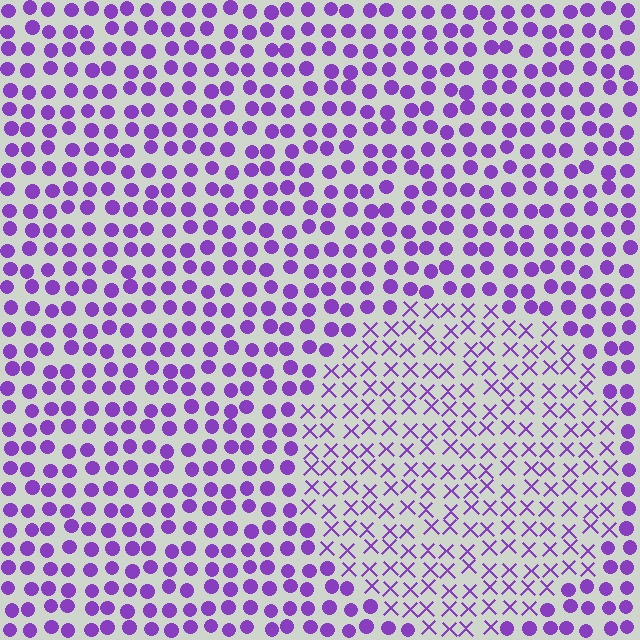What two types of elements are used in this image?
The image uses X marks inside the circle region and circles outside it.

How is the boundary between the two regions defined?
The boundary is defined by a change in element shape: X marks inside vs. circles outside. All elements share the same color and spacing.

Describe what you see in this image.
The image is filled with small purple elements arranged in a uniform grid. A circle-shaped region contains X marks, while the surrounding area contains circles. The boundary is defined purely by the change in element shape.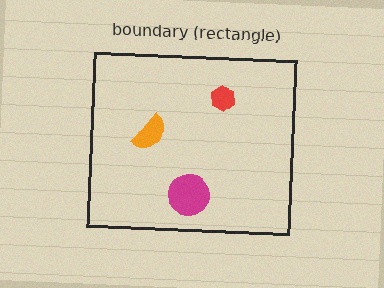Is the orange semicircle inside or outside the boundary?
Inside.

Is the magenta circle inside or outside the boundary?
Inside.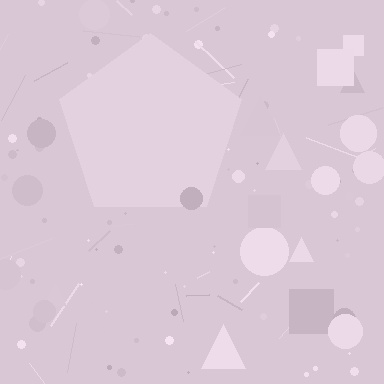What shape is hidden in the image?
A pentagon is hidden in the image.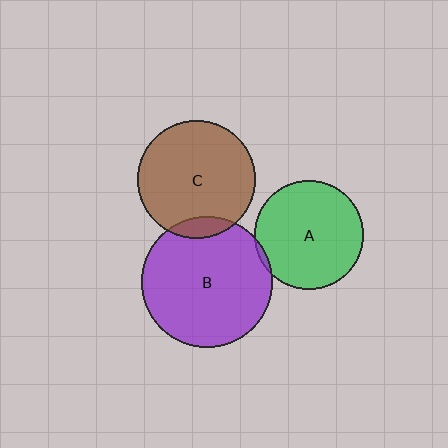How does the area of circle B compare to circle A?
Approximately 1.4 times.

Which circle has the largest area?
Circle B (purple).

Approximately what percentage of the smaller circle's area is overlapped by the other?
Approximately 5%.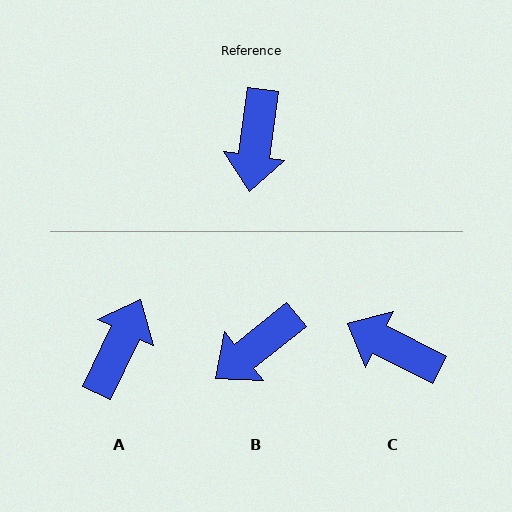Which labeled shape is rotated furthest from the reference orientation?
A, about 162 degrees away.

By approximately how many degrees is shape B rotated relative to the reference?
Approximately 44 degrees clockwise.